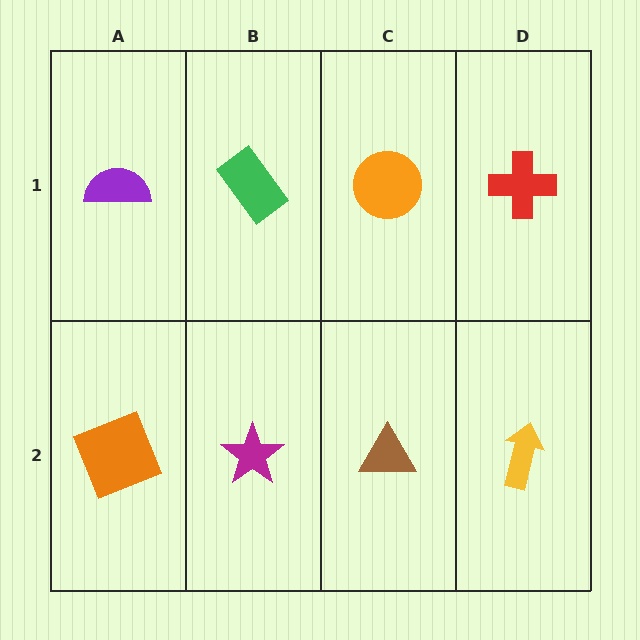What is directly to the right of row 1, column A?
A green rectangle.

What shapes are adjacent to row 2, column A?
A purple semicircle (row 1, column A), a magenta star (row 2, column B).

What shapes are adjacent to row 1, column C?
A brown triangle (row 2, column C), a green rectangle (row 1, column B), a red cross (row 1, column D).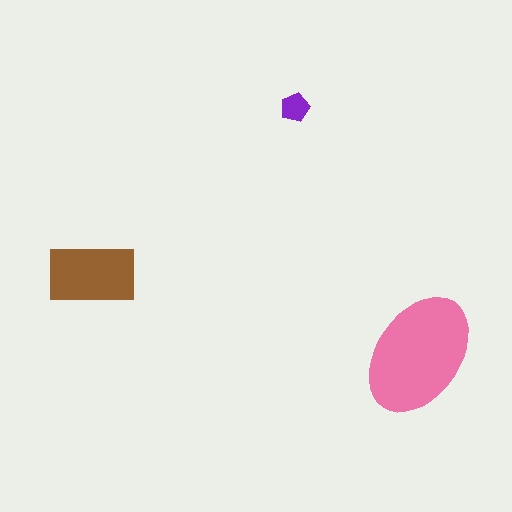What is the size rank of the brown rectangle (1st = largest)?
2nd.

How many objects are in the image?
There are 3 objects in the image.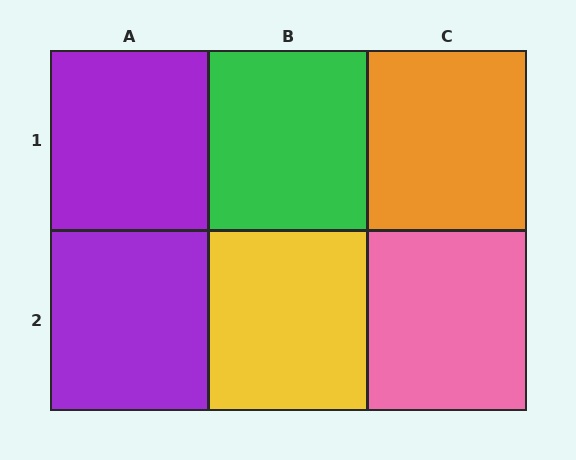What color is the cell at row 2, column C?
Pink.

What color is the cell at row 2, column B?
Yellow.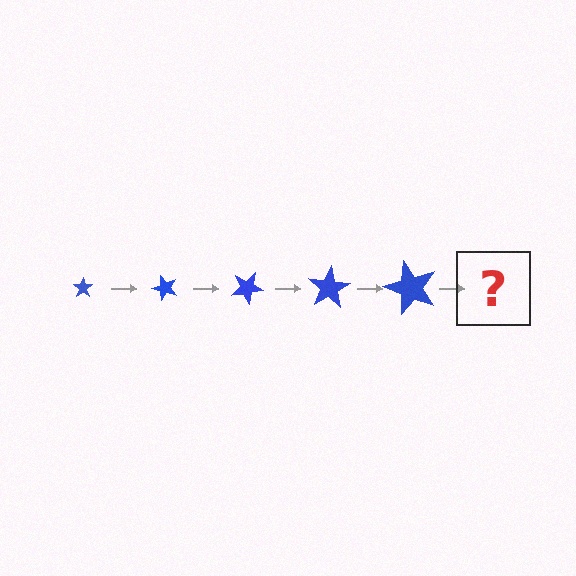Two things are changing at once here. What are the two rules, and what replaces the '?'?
The two rules are that the star grows larger each step and it rotates 50 degrees each step. The '?' should be a star, larger than the previous one and rotated 250 degrees from the start.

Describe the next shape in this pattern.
It should be a star, larger than the previous one and rotated 250 degrees from the start.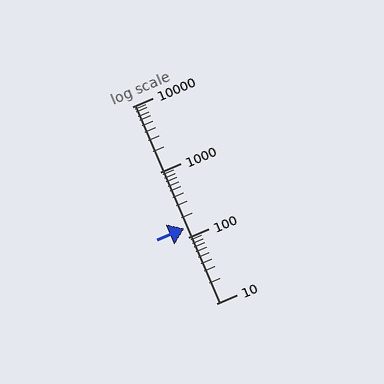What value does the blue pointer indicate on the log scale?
The pointer indicates approximately 140.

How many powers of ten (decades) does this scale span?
The scale spans 3 decades, from 10 to 10000.